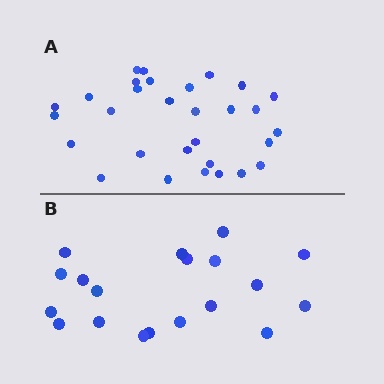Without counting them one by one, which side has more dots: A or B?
Region A (the top region) has more dots.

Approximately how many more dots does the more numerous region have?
Region A has roughly 12 or so more dots than region B.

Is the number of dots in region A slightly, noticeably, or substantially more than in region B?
Region A has substantially more. The ratio is roughly 1.6 to 1.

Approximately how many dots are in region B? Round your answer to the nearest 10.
About 20 dots. (The exact count is 19, which rounds to 20.)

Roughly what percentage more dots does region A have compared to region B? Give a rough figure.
About 60% more.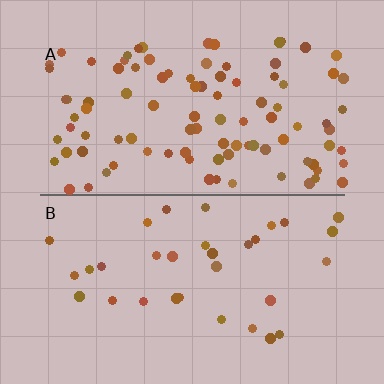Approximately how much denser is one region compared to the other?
Approximately 3.0× — region A over region B.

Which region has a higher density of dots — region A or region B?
A (the top).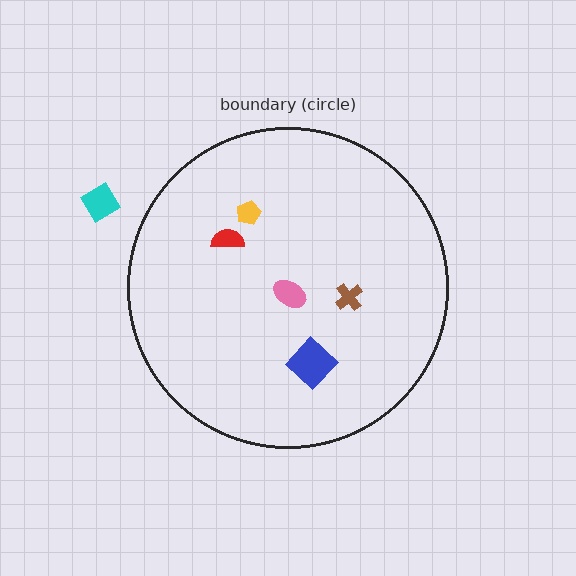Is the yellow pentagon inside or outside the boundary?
Inside.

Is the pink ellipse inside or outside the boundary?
Inside.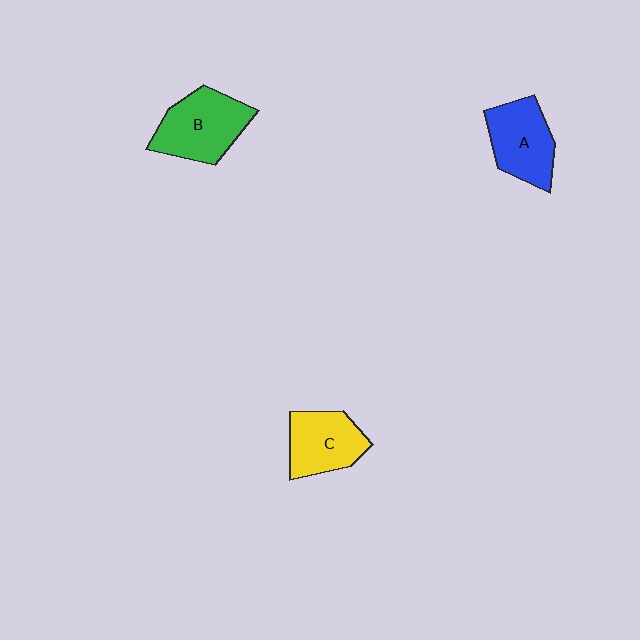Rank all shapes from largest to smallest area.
From largest to smallest: B (green), A (blue), C (yellow).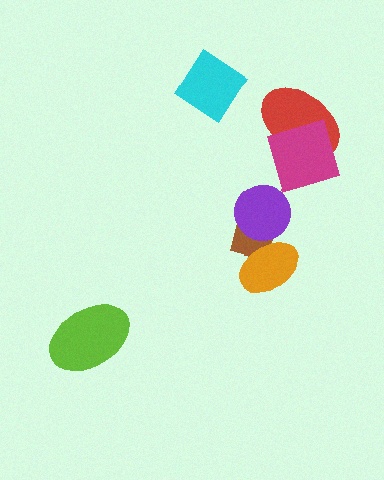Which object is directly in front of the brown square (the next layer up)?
The orange ellipse is directly in front of the brown square.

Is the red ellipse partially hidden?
Yes, it is partially covered by another shape.